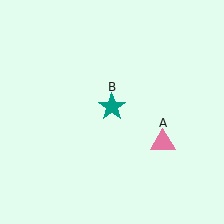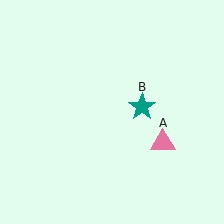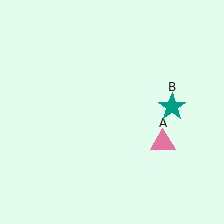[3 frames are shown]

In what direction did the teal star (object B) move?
The teal star (object B) moved right.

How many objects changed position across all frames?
1 object changed position: teal star (object B).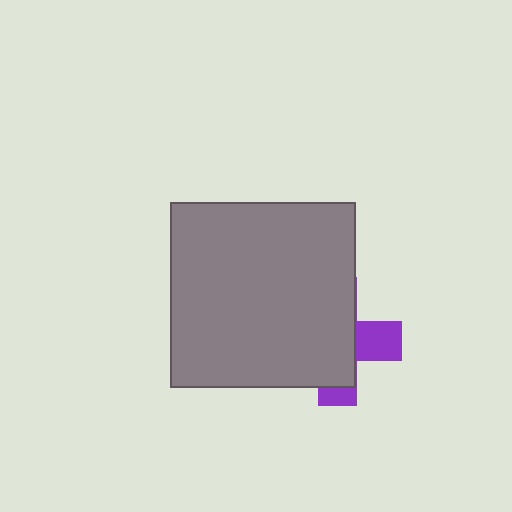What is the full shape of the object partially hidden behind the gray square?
The partially hidden object is a purple cross.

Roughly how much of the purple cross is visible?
A small part of it is visible (roughly 31%).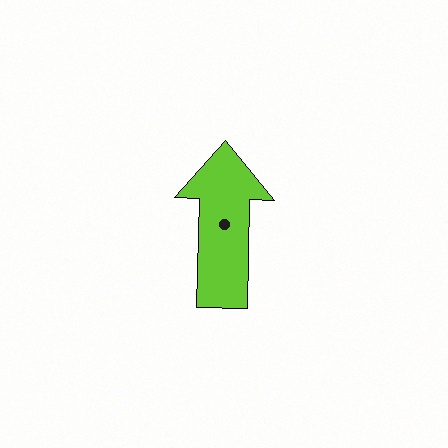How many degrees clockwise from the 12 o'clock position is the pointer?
Approximately 1 degrees.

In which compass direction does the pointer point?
North.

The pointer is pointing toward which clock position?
Roughly 12 o'clock.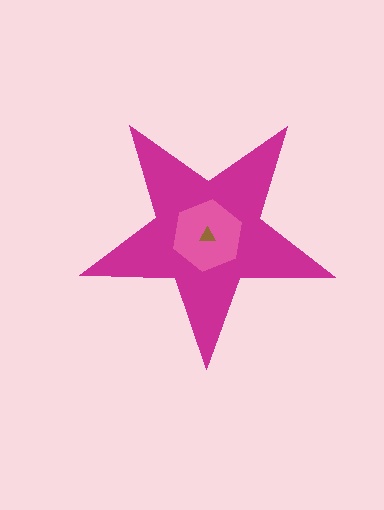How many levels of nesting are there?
3.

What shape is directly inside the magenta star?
The pink hexagon.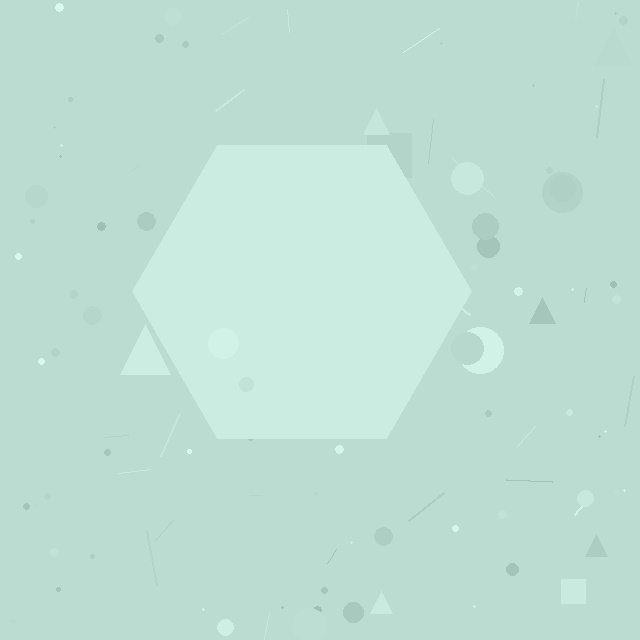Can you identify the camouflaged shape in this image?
The camouflaged shape is a hexagon.